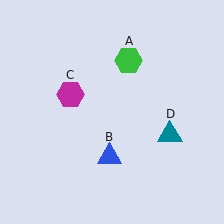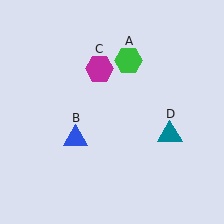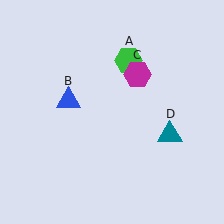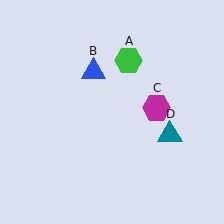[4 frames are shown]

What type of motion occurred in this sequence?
The blue triangle (object B), magenta hexagon (object C) rotated clockwise around the center of the scene.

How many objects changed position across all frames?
2 objects changed position: blue triangle (object B), magenta hexagon (object C).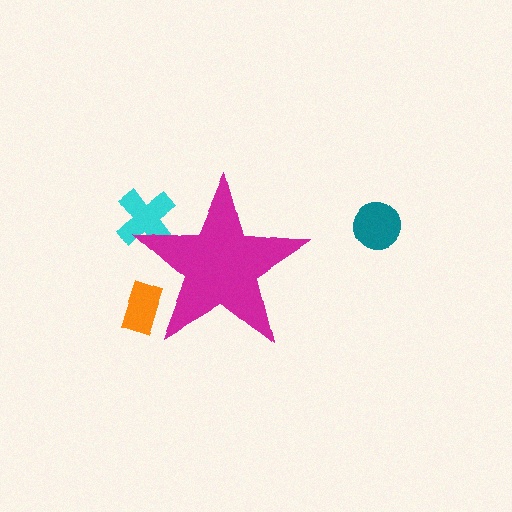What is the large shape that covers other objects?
A magenta star.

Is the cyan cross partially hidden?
Yes, the cyan cross is partially hidden behind the magenta star.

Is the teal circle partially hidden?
No, the teal circle is fully visible.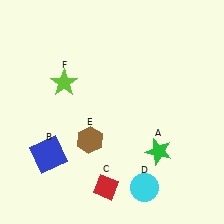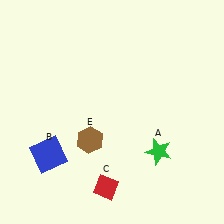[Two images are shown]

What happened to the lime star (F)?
The lime star (F) was removed in Image 2. It was in the top-left area of Image 1.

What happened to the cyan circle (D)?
The cyan circle (D) was removed in Image 2. It was in the bottom-right area of Image 1.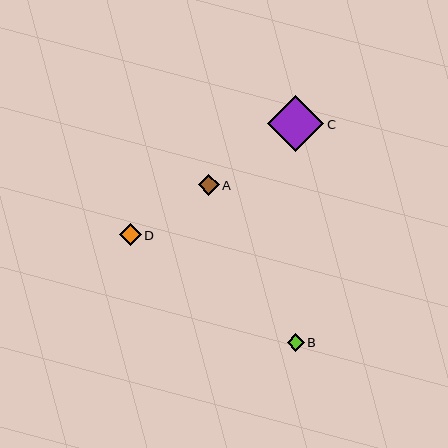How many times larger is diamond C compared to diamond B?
Diamond C is approximately 3.3 times the size of diamond B.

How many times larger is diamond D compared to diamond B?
Diamond D is approximately 1.3 times the size of diamond B.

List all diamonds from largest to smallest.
From largest to smallest: C, D, A, B.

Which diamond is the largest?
Diamond C is the largest with a size of approximately 56 pixels.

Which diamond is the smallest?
Diamond B is the smallest with a size of approximately 17 pixels.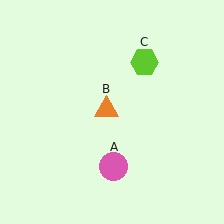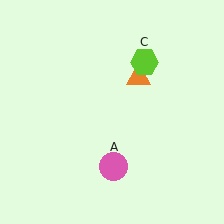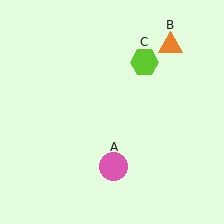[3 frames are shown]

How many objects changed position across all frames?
1 object changed position: orange triangle (object B).